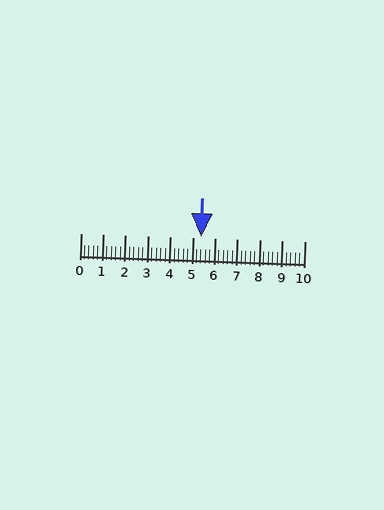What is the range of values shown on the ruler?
The ruler shows values from 0 to 10.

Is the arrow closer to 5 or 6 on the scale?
The arrow is closer to 5.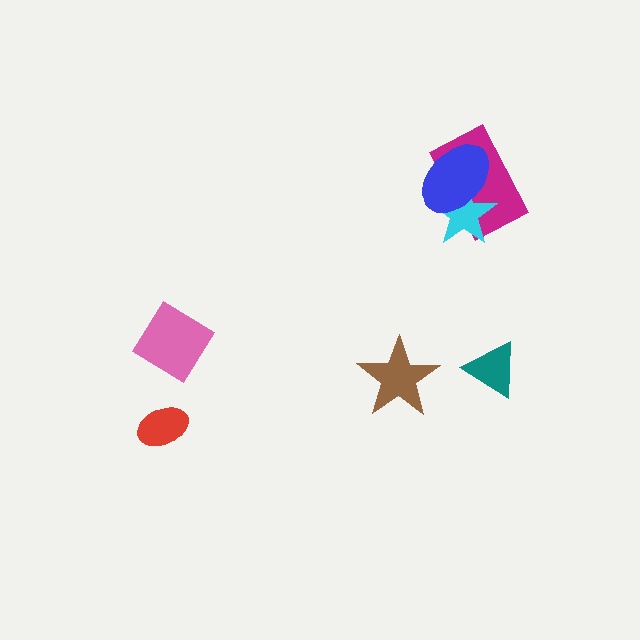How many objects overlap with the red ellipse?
0 objects overlap with the red ellipse.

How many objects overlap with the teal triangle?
0 objects overlap with the teal triangle.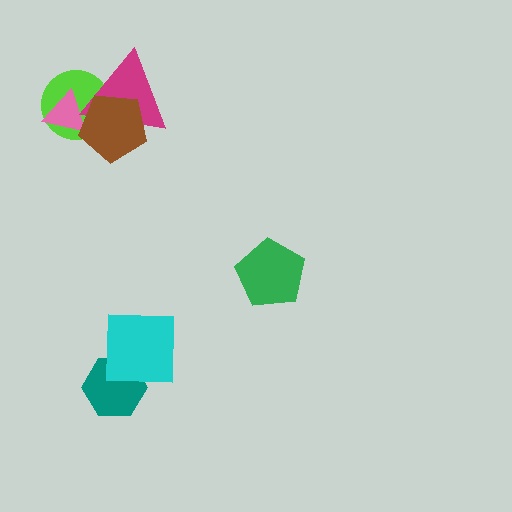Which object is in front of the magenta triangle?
The brown pentagon is in front of the magenta triangle.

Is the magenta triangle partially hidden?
Yes, it is partially covered by another shape.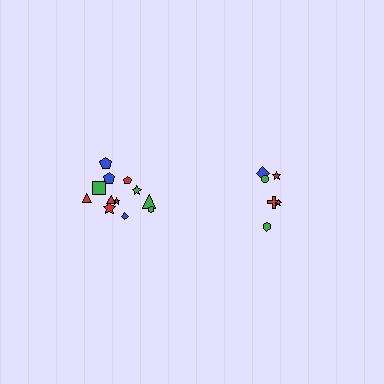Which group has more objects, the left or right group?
The left group.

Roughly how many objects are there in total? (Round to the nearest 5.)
Roughly 20 objects in total.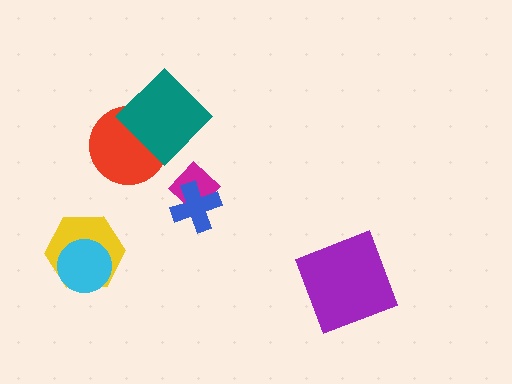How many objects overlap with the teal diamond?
1 object overlaps with the teal diamond.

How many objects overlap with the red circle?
1 object overlaps with the red circle.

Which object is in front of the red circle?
The teal diamond is in front of the red circle.